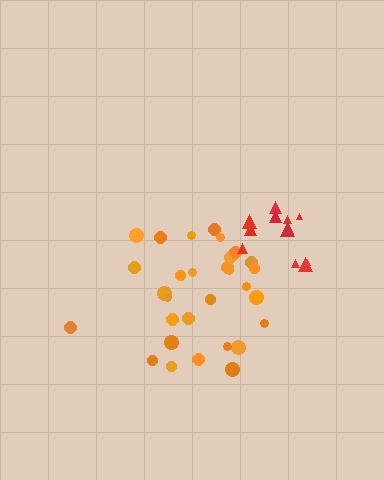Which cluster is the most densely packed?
Red.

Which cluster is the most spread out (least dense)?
Orange.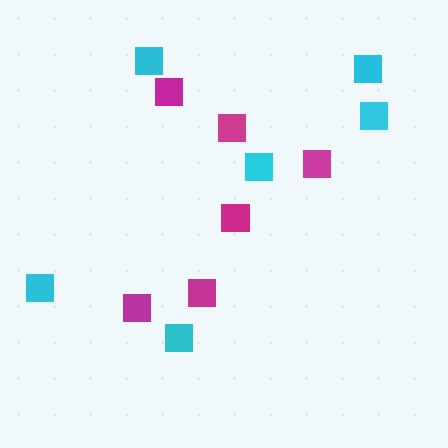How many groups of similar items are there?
There are 2 groups: one group of cyan squares (6) and one group of magenta squares (6).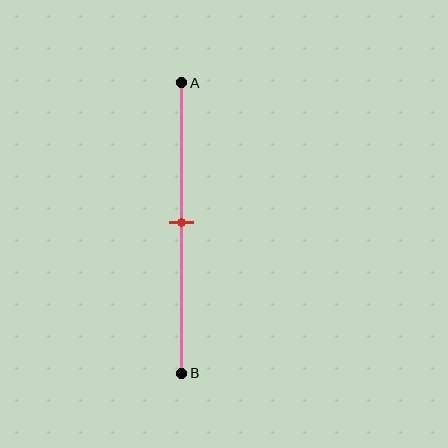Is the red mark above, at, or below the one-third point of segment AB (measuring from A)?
The red mark is below the one-third point of segment AB.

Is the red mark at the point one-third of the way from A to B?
No, the mark is at about 50% from A, not at the 33% one-third point.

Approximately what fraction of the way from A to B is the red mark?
The red mark is approximately 50% of the way from A to B.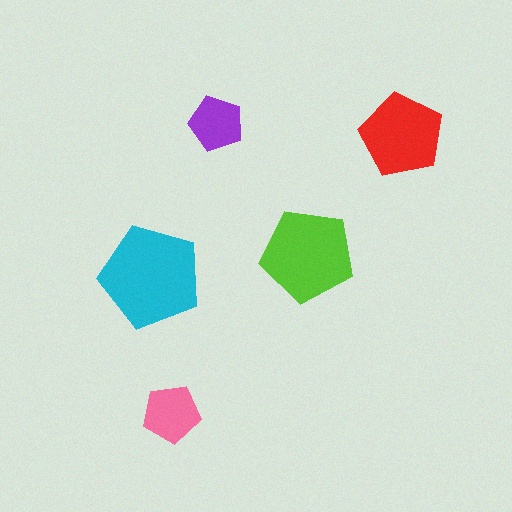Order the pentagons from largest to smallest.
the cyan one, the lime one, the red one, the pink one, the purple one.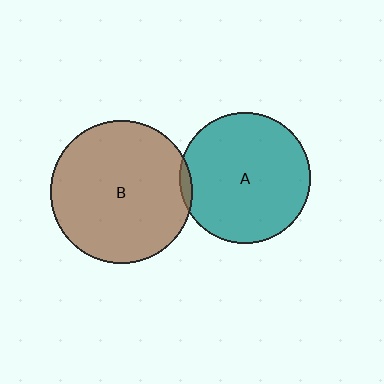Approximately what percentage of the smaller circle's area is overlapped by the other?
Approximately 5%.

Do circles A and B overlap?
Yes.